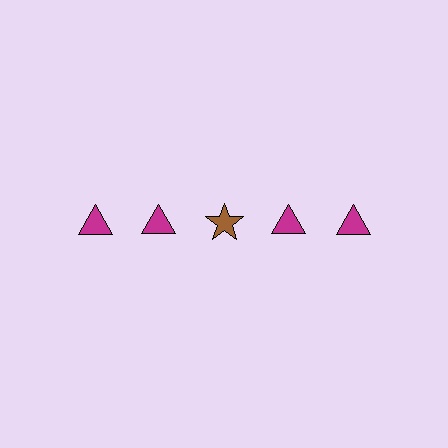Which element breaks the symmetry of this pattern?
The brown star in the top row, center column breaks the symmetry. All other shapes are magenta triangles.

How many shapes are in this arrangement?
There are 5 shapes arranged in a grid pattern.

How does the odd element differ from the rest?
It differs in both color (brown instead of magenta) and shape (star instead of triangle).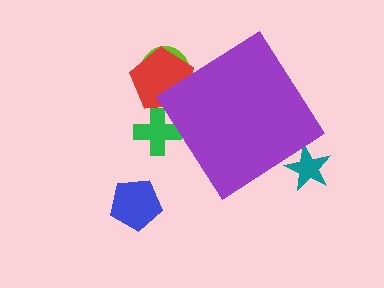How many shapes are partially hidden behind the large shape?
4 shapes are partially hidden.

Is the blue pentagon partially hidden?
No, the blue pentagon is fully visible.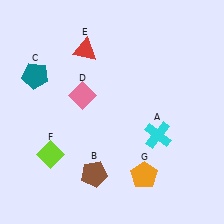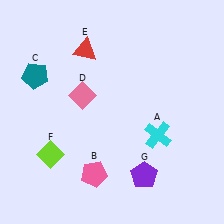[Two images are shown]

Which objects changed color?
B changed from brown to pink. G changed from orange to purple.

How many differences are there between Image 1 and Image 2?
There are 2 differences between the two images.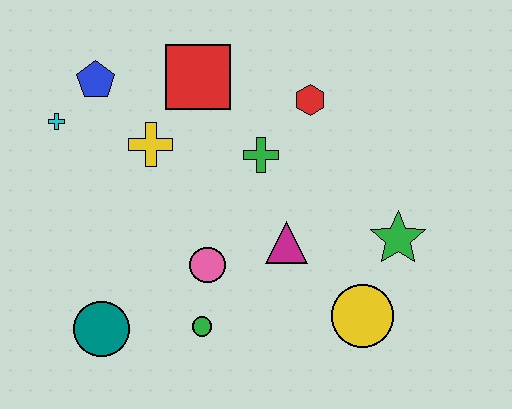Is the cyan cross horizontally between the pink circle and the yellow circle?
No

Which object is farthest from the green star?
The cyan cross is farthest from the green star.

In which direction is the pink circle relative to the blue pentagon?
The pink circle is below the blue pentagon.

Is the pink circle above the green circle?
Yes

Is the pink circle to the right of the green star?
No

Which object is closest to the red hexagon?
The green cross is closest to the red hexagon.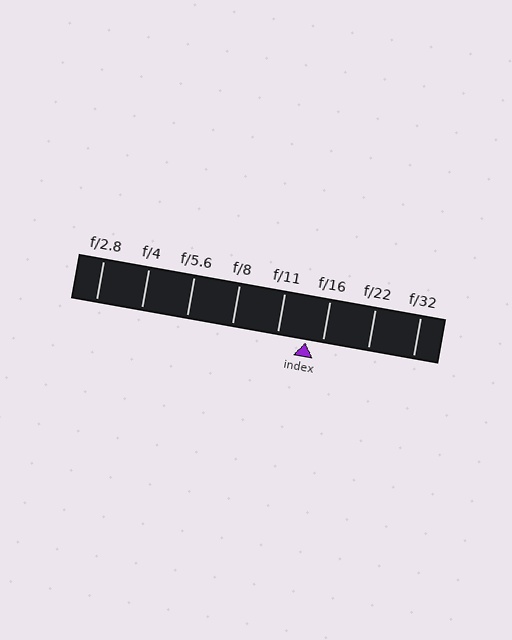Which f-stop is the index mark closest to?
The index mark is closest to f/16.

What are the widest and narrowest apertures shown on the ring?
The widest aperture shown is f/2.8 and the narrowest is f/32.